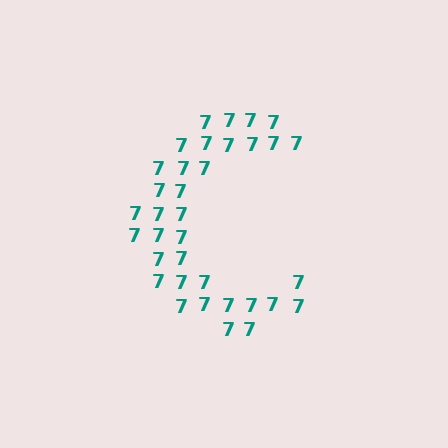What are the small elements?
The small elements are digit 7's.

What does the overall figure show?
The overall figure shows the letter C.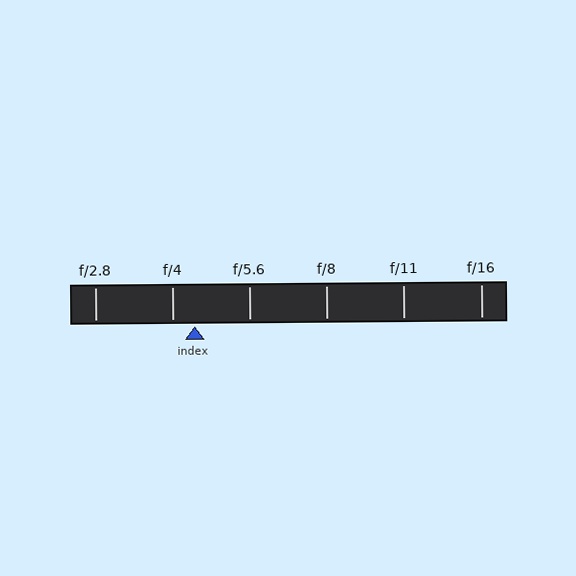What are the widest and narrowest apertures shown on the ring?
The widest aperture shown is f/2.8 and the narrowest is f/16.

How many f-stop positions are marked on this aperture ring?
There are 6 f-stop positions marked.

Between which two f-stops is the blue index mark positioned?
The index mark is between f/4 and f/5.6.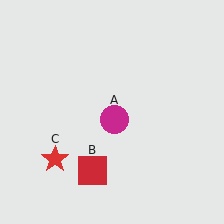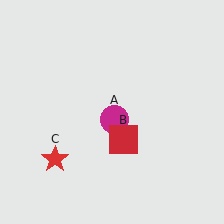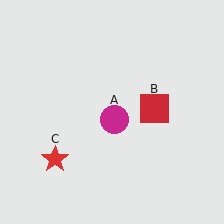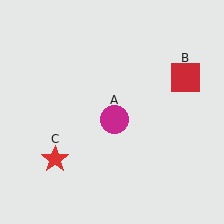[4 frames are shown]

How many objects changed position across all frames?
1 object changed position: red square (object B).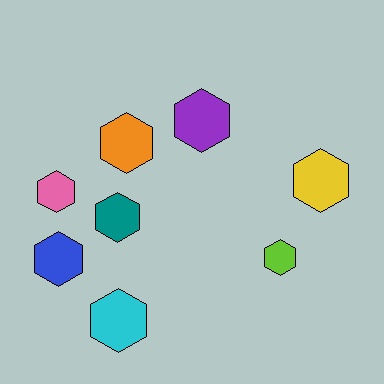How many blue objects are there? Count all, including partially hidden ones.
There is 1 blue object.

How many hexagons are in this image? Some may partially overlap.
There are 8 hexagons.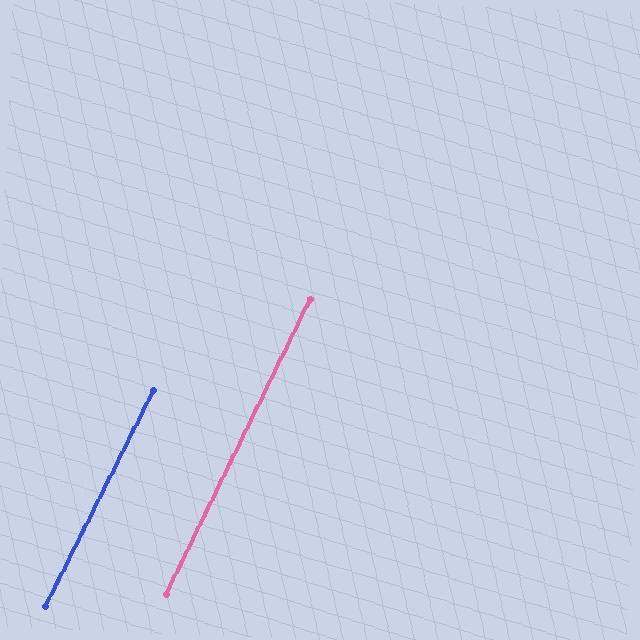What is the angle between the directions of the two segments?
Approximately 0 degrees.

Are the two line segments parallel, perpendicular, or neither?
Parallel — their directions differ by only 0.3°.